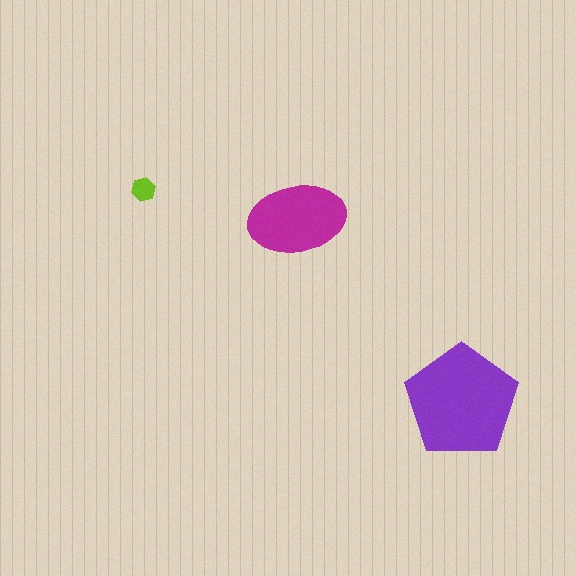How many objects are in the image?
There are 3 objects in the image.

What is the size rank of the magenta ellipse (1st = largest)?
2nd.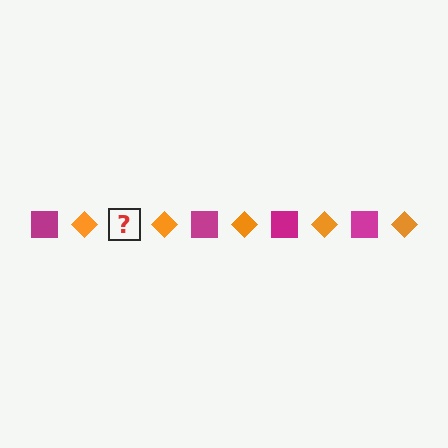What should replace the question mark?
The question mark should be replaced with a magenta square.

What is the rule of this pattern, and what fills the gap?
The rule is that the pattern alternates between magenta square and orange diamond. The gap should be filled with a magenta square.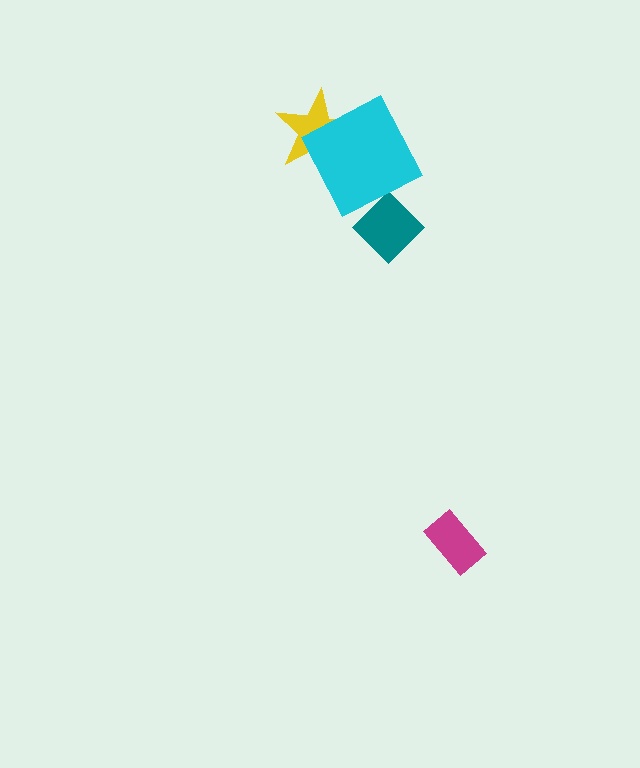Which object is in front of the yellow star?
The cyan square is in front of the yellow star.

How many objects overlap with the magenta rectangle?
0 objects overlap with the magenta rectangle.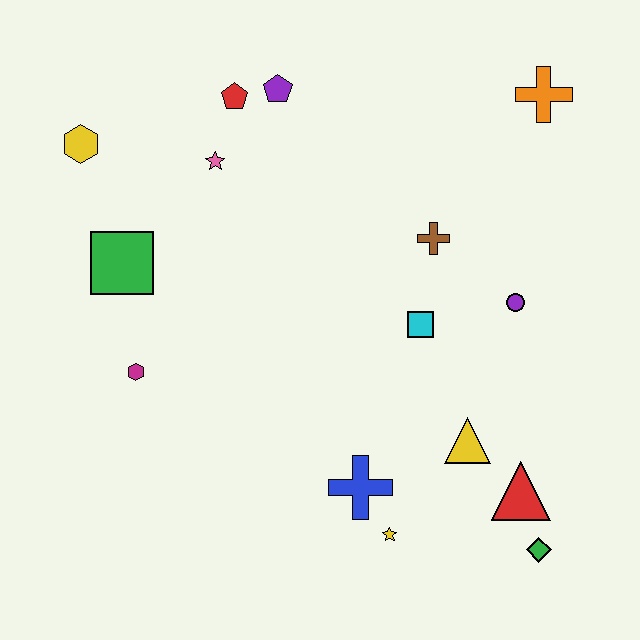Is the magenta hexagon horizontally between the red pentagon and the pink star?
No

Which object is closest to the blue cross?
The yellow star is closest to the blue cross.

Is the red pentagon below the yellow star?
No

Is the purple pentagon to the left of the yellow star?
Yes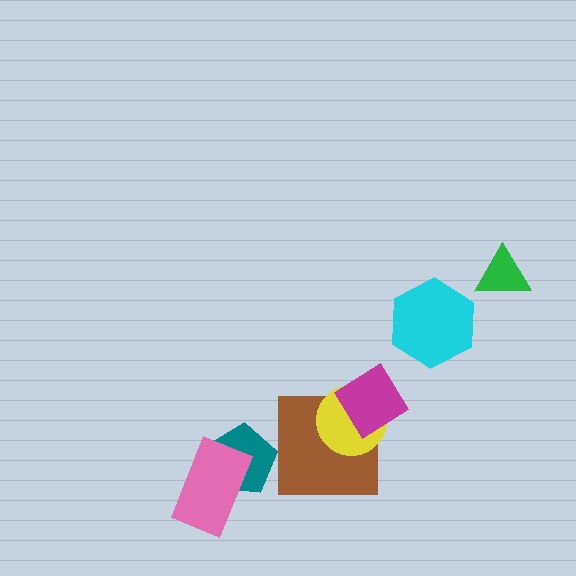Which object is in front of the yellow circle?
The magenta diamond is in front of the yellow circle.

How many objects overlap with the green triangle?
0 objects overlap with the green triangle.